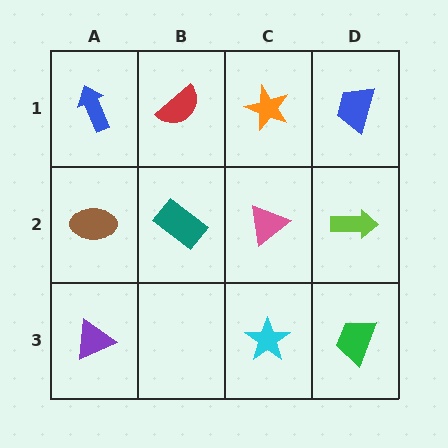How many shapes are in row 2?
4 shapes.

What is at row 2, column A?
A brown ellipse.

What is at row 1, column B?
A red semicircle.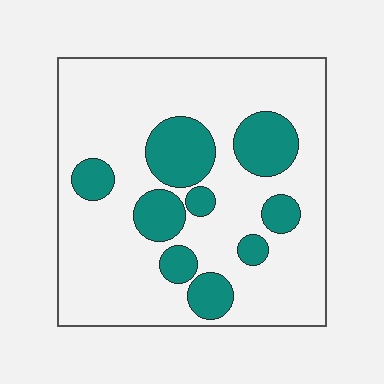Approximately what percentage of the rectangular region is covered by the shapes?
Approximately 25%.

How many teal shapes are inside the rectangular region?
9.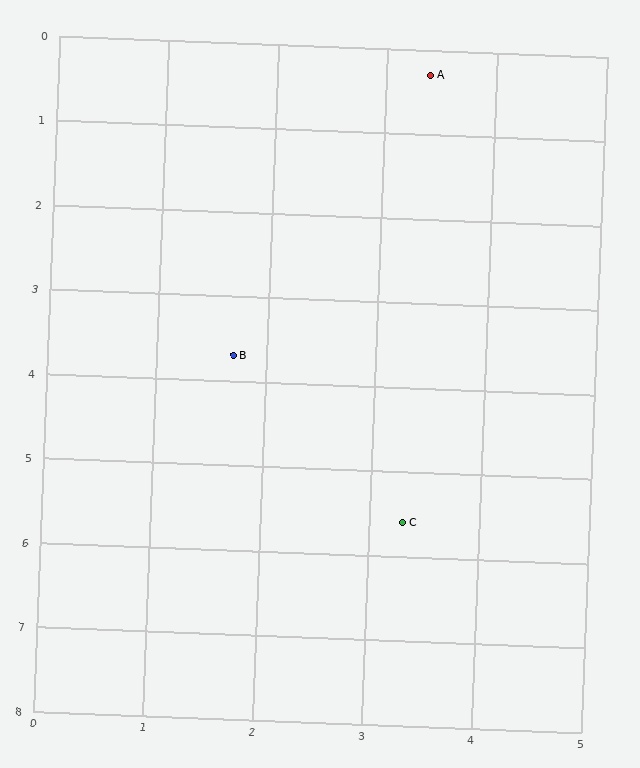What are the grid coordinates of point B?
Point B is at approximately (1.7, 3.7).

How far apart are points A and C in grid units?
Points A and C are about 5.3 grid units apart.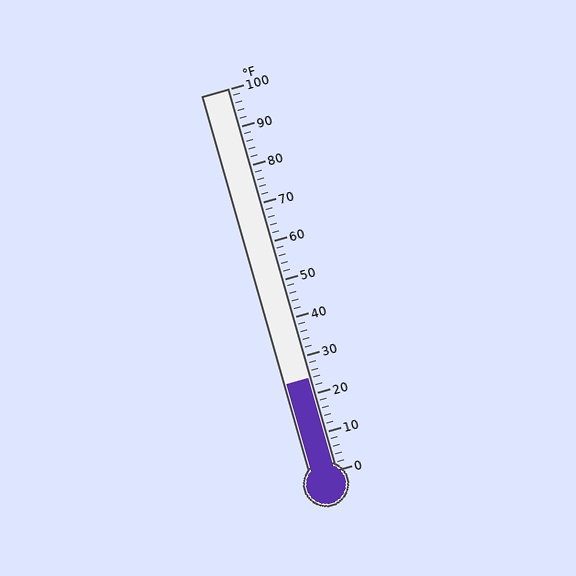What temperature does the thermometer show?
The thermometer shows approximately 24°F.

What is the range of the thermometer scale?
The thermometer scale ranges from 0°F to 100°F.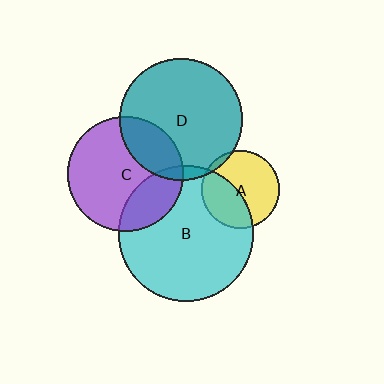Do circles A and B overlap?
Yes.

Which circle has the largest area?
Circle B (cyan).